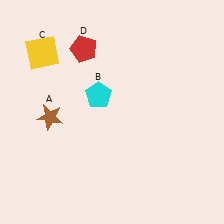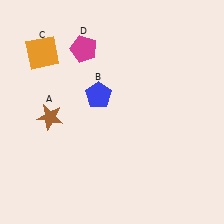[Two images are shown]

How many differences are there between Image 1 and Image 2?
There are 3 differences between the two images.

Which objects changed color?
B changed from cyan to blue. C changed from yellow to orange. D changed from red to magenta.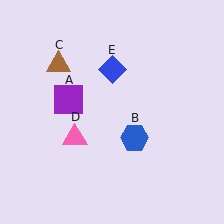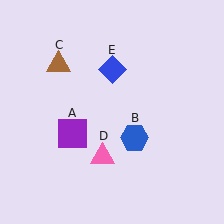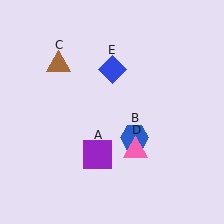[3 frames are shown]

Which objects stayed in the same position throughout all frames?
Blue hexagon (object B) and brown triangle (object C) and blue diamond (object E) remained stationary.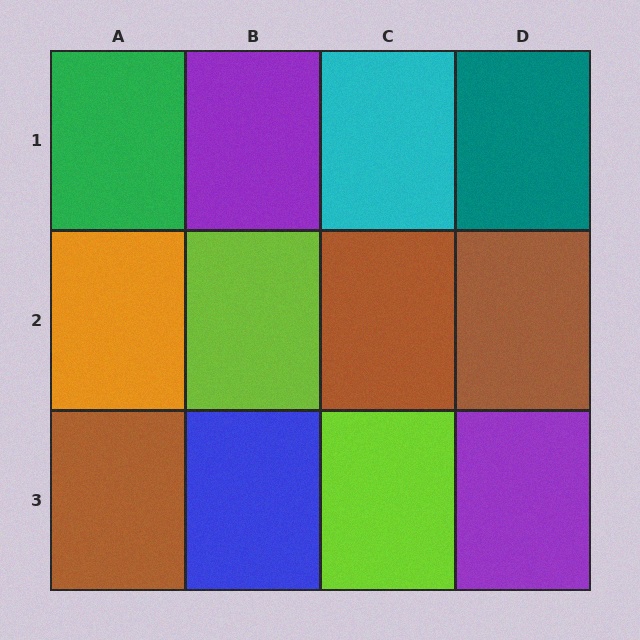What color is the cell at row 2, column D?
Brown.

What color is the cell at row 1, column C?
Cyan.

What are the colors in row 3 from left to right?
Brown, blue, lime, purple.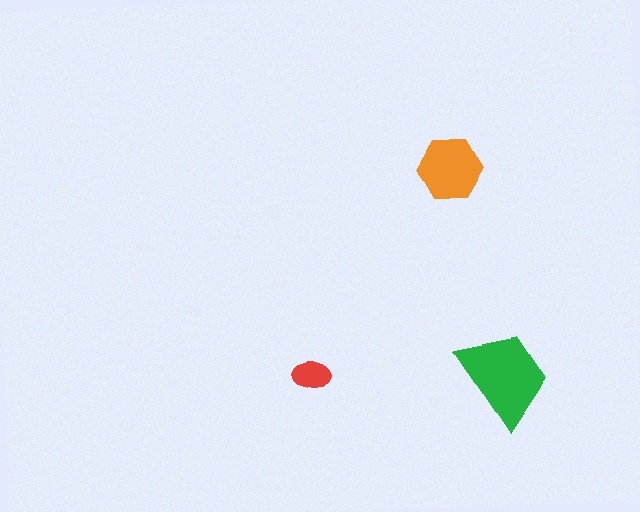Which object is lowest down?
The green trapezoid is bottommost.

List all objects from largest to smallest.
The green trapezoid, the orange hexagon, the red ellipse.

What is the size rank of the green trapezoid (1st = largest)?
1st.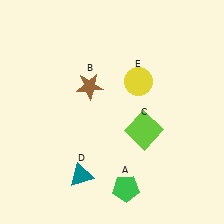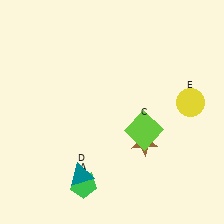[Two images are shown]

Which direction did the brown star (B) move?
The brown star (B) moved down.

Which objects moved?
The objects that moved are: the green pentagon (A), the brown star (B), the yellow circle (E).